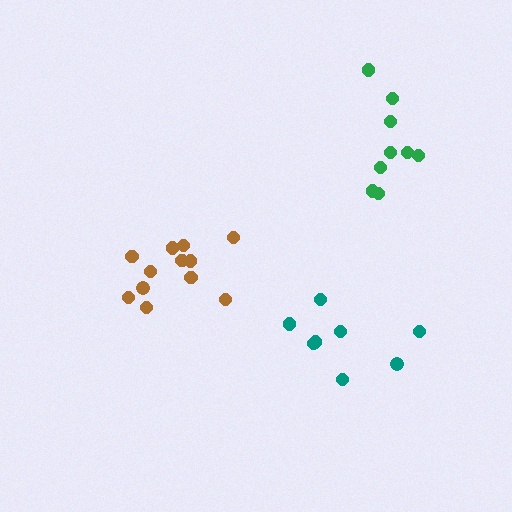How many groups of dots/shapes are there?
There are 3 groups.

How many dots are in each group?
Group 1: 12 dots, Group 2: 8 dots, Group 3: 9 dots (29 total).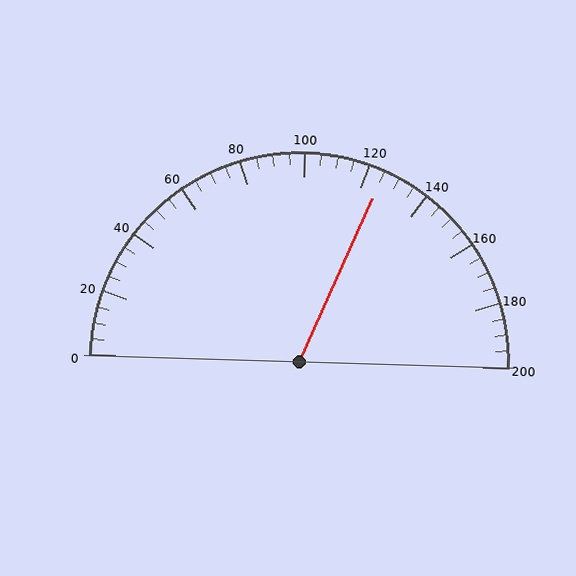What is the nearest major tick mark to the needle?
The nearest major tick mark is 120.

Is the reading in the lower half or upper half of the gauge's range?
The reading is in the upper half of the range (0 to 200).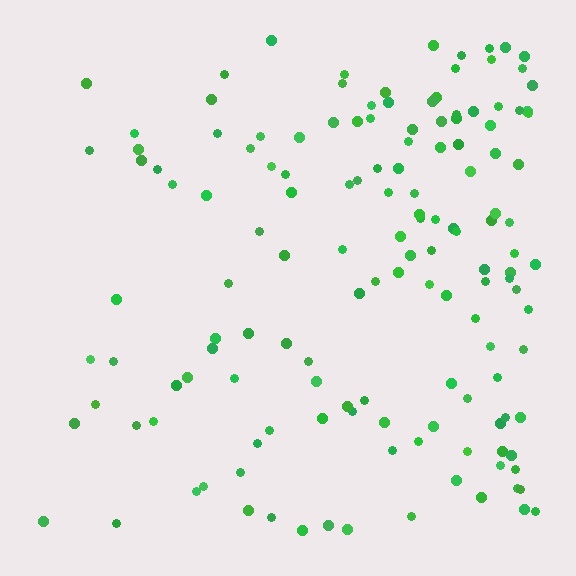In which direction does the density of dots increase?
From left to right, with the right side densest.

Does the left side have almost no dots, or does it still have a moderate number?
Still a moderate number, just noticeably fewer than the right.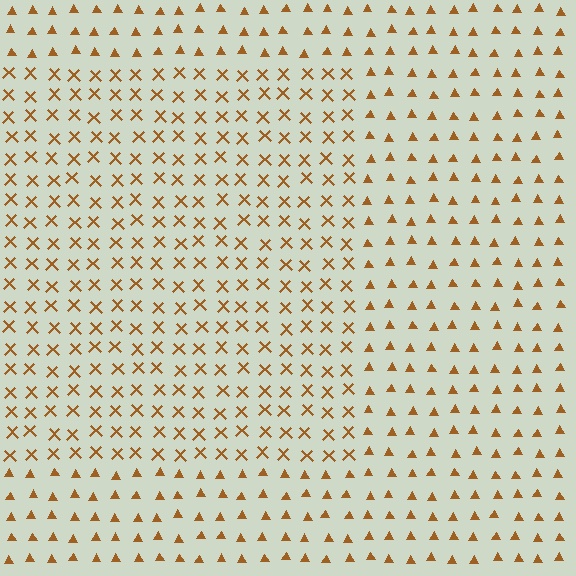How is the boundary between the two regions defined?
The boundary is defined by a change in element shape: X marks inside vs. triangles outside. All elements share the same color and spacing.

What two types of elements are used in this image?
The image uses X marks inside the rectangle region and triangles outside it.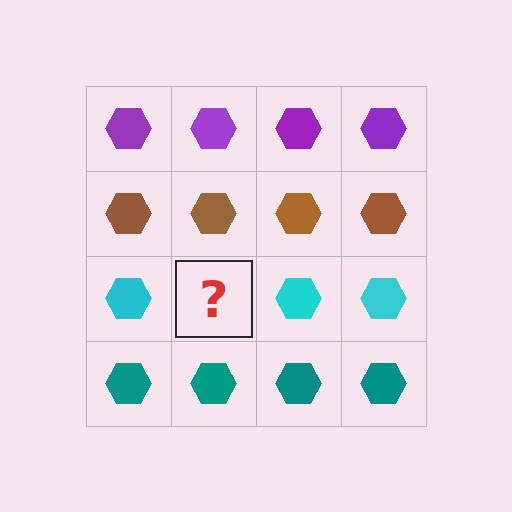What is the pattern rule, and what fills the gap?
The rule is that each row has a consistent color. The gap should be filled with a cyan hexagon.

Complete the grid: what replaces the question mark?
The question mark should be replaced with a cyan hexagon.